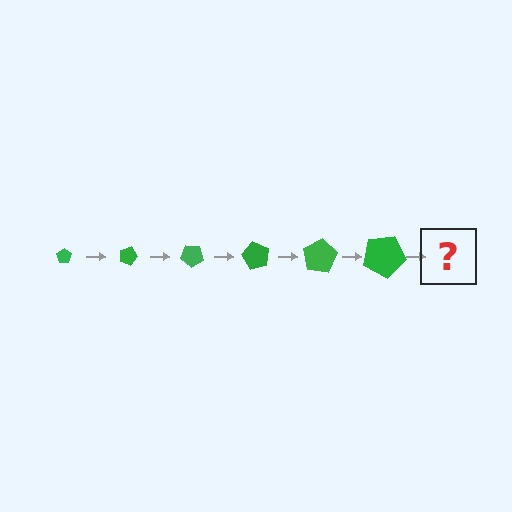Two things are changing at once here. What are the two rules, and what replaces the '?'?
The two rules are that the pentagon grows larger each step and it rotates 20 degrees each step. The '?' should be a pentagon, larger than the previous one and rotated 120 degrees from the start.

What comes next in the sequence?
The next element should be a pentagon, larger than the previous one and rotated 120 degrees from the start.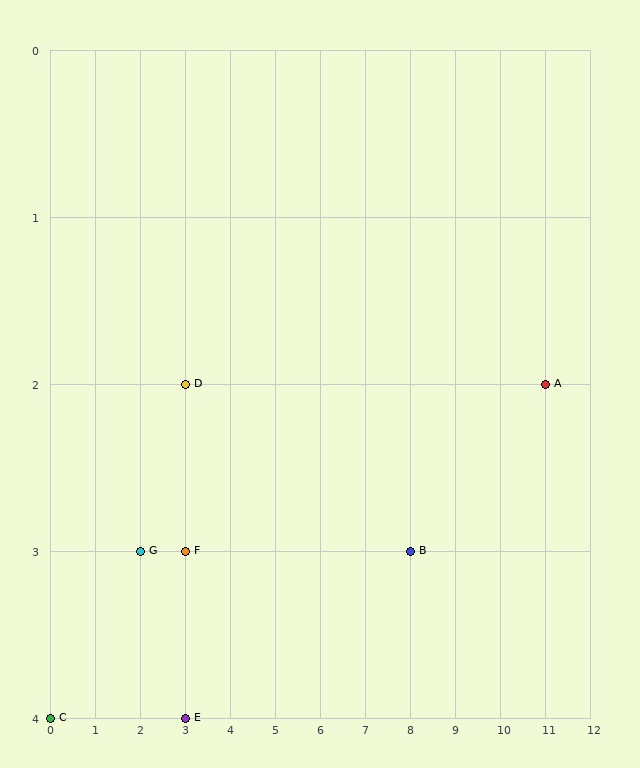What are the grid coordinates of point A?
Point A is at grid coordinates (11, 2).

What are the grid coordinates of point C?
Point C is at grid coordinates (0, 4).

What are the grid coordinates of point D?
Point D is at grid coordinates (3, 2).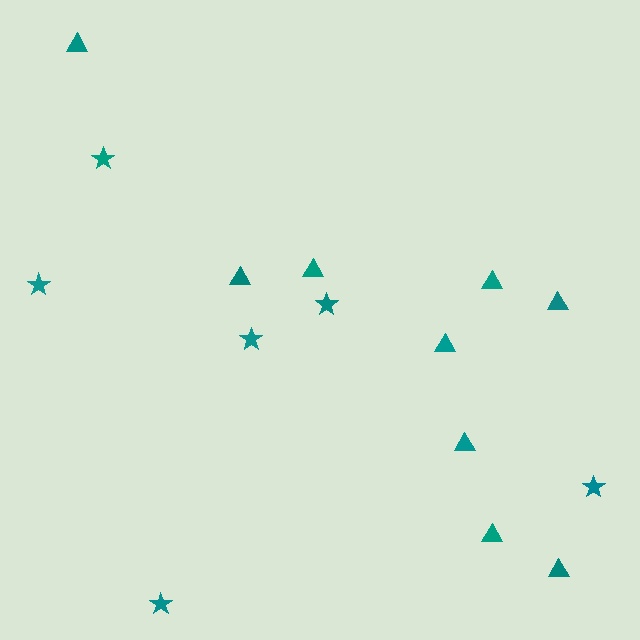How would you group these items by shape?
There are 2 groups: one group of stars (6) and one group of triangles (9).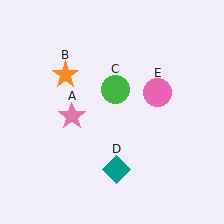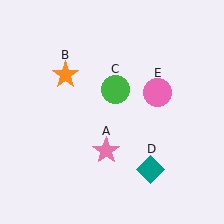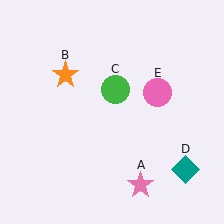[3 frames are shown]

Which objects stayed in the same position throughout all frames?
Orange star (object B) and green circle (object C) and pink circle (object E) remained stationary.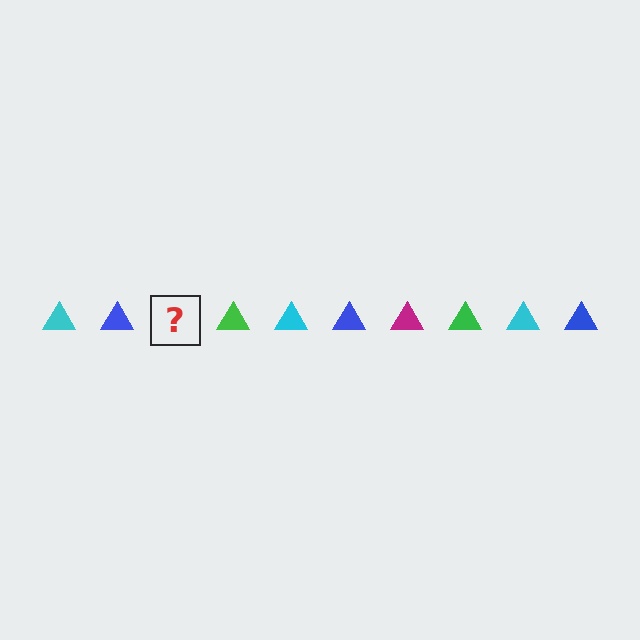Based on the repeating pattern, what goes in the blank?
The blank should be a magenta triangle.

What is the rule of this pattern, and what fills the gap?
The rule is that the pattern cycles through cyan, blue, magenta, green triangles. The gap should be filled with a magenta triangle.